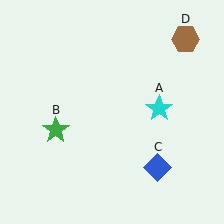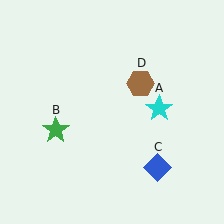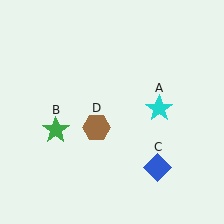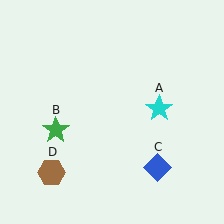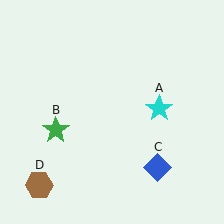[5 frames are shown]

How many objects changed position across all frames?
1 object changed position: brown hexagon (object D).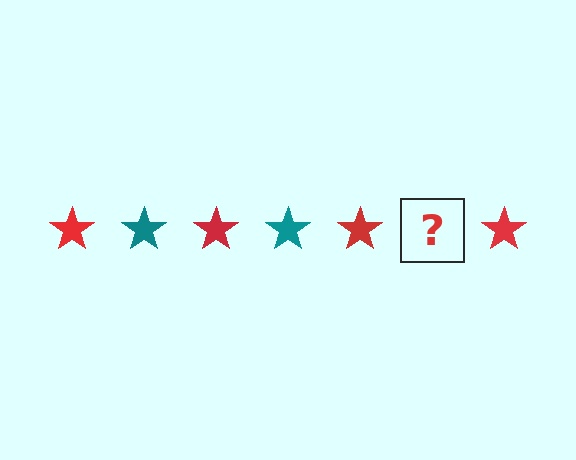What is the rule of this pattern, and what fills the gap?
The rule is that the pattern cycles through red, teal stars. The gap should be filled with a teal star.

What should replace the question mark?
The question mark should be replaced with a teal star.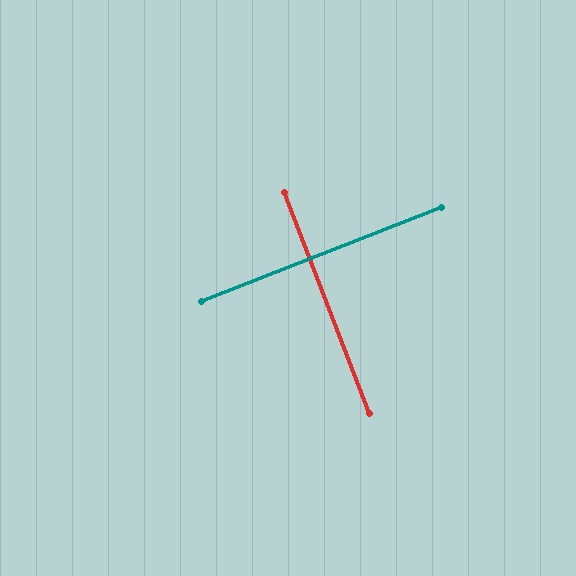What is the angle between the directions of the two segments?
Approximately 90 degrees.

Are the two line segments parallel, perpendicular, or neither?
Perpendicular — they meet at approximately 90°.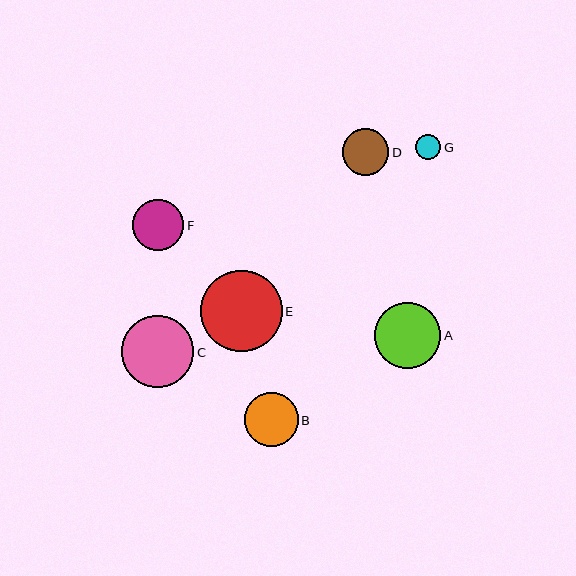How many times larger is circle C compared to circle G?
Circle C is approximately 2.9 times the size of circle G.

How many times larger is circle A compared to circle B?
Circle A is approximately 1.2 times the size of circle B.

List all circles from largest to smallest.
From largest to smallest: E, C, A, B, F, D, G.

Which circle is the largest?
Circle E is the largest with a size of approximately 81 pixels.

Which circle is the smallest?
Circle G is the smallest with a size of approximately 25 pixels.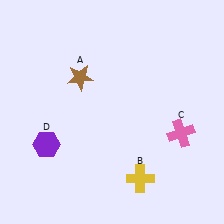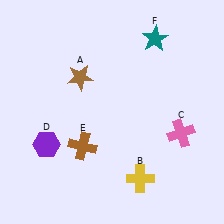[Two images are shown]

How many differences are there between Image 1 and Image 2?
There are 2 differences between the two images.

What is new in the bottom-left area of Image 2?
A brown cross (E) was added in the bottom-left area of Image 2.